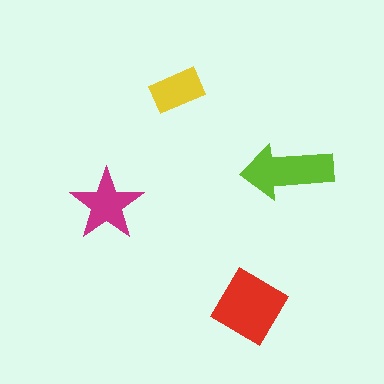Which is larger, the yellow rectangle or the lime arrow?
The lime arrow.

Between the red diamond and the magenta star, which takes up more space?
The red diamond.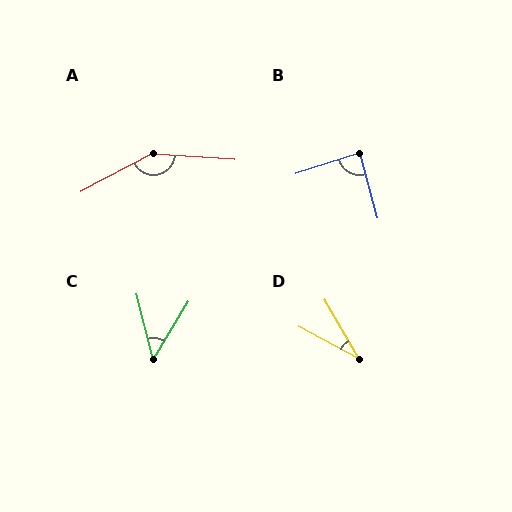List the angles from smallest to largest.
D (32°), C (45°), B (88°), A (148°).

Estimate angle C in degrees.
Approximately 45 degrees.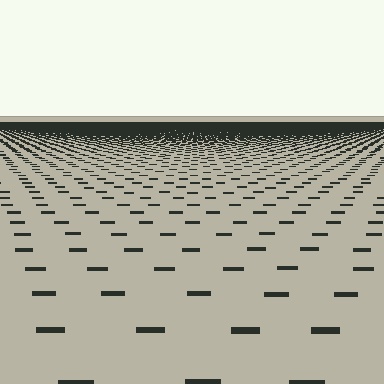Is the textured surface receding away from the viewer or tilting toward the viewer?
The surface is receding away from the viewer. Texture elements get smaller and denser toward the top.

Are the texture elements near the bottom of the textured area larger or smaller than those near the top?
Larger. Near the bottom, elements are closer to the viewer and appear at a bigger on-screen size.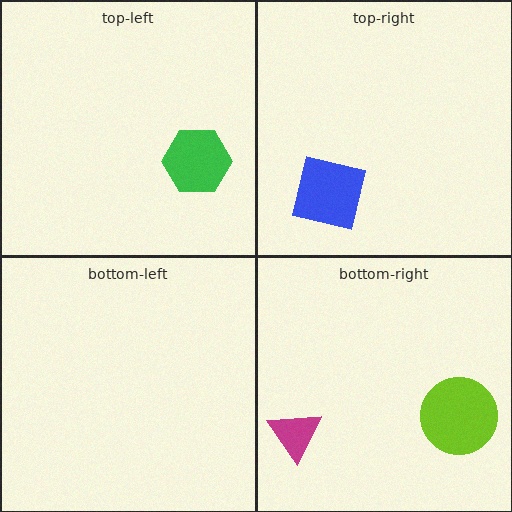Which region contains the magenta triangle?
The bottom-right region.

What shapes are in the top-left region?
The green hexagon.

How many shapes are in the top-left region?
1.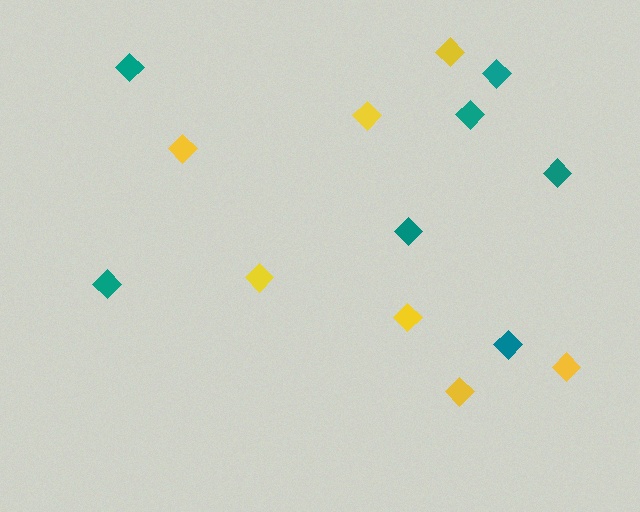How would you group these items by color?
There are 2 groups: one group of teal diamonds (7) and one group of yellow diamonds (7).